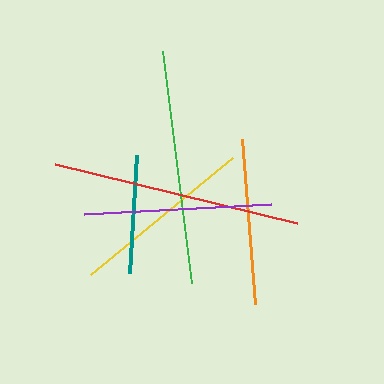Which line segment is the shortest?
The teal line is the shortest at approximately 118 pixels.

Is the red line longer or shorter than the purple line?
The red line is longer than the purple line.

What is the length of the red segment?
The red segment is approximately 250 pixels long.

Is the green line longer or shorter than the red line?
The red line is longer than the green line.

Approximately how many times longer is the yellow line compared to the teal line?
The yellow line is approximately 1.6 times the length of the teal line.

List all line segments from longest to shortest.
From longest to shortest: red, green, purple, yellow, orange, teal.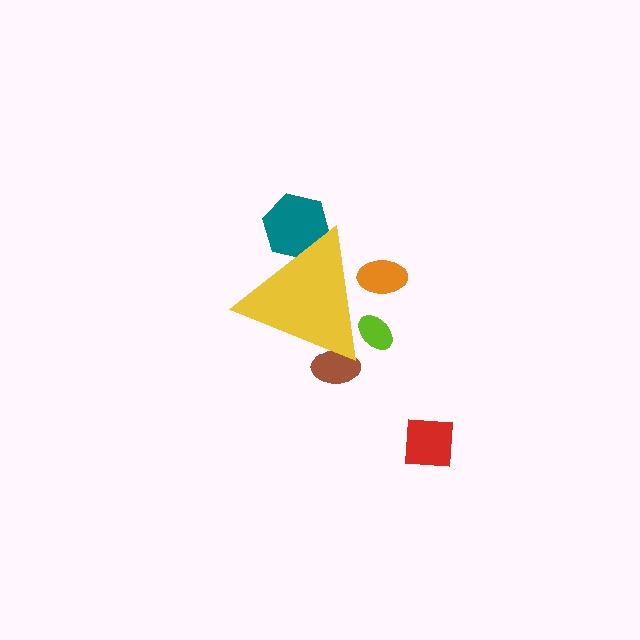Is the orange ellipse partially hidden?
Yes, the orange ellipse is partially hidden behind the yellow triangle.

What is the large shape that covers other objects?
A yellow triangle.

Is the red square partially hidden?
No, the red square is fully visible.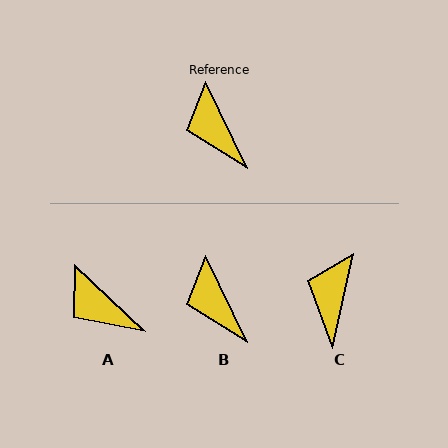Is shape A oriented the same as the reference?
No, it is off by about 21 degrees.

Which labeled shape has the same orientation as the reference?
B.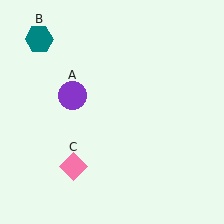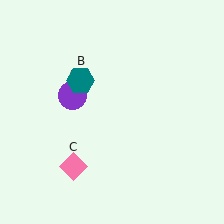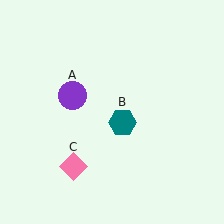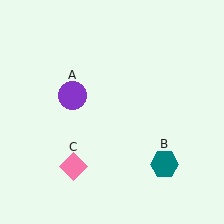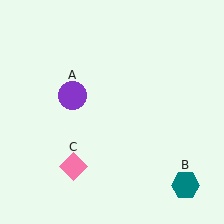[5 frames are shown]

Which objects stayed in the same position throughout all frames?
Purple circle (object A) and pink diamond (object C) remained stationary.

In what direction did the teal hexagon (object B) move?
The teal hexagon (object B) moved down and to the right.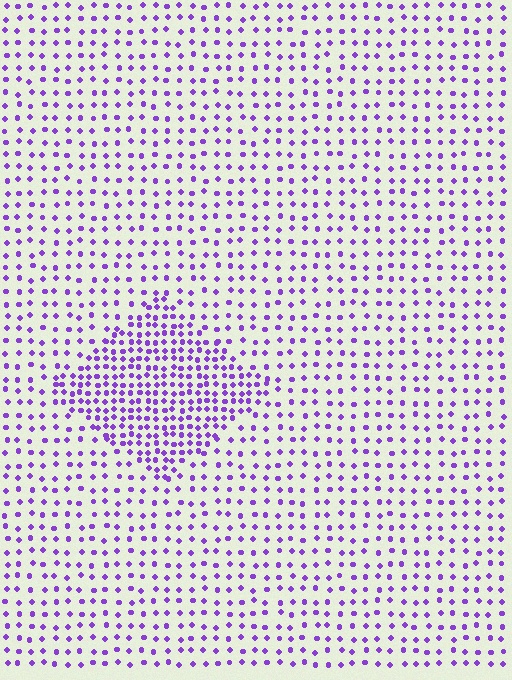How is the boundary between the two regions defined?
The boundary is defined by a change in element density (approximately 2.2x ratio). All elements are the same color, size, and shape.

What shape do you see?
I see a diamond.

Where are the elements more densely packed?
The elements are more densely packed inside the diamond boundary.